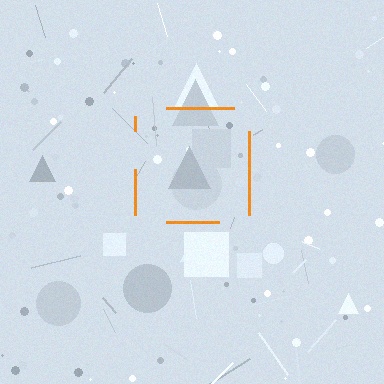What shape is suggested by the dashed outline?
The dashed outline suggests a square.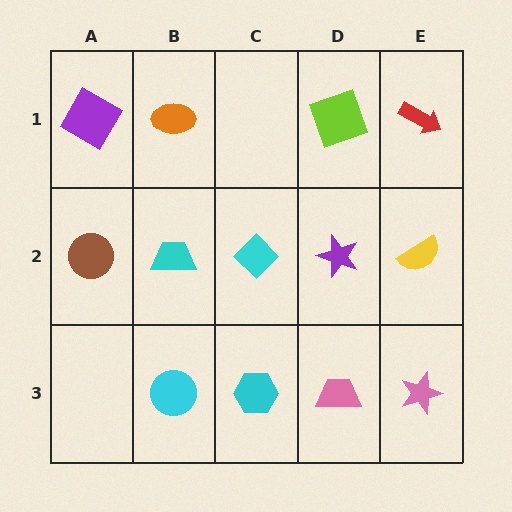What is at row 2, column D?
A purple star.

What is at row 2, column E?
A yellow semicircle.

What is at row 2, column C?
A cyan diamond.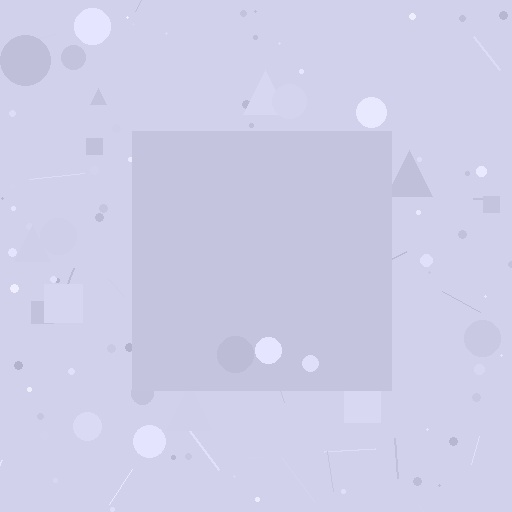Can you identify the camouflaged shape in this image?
The camouflaged shape is a square.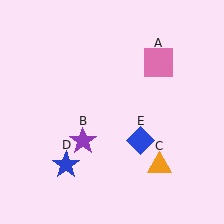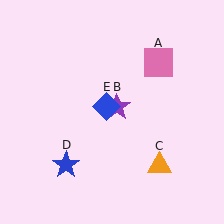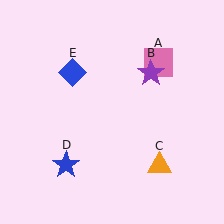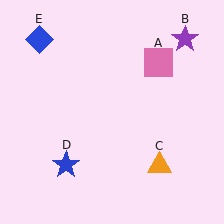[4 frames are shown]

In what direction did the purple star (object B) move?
The purple star (object B) moved up and to the right.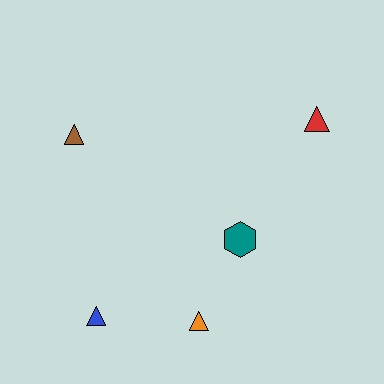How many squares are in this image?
There are no squares.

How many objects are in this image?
There are 5 objects.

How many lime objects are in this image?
There are no lime objects.